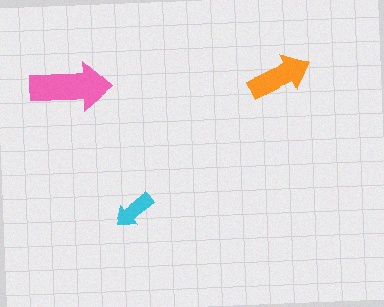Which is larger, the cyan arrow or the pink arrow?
The pink one.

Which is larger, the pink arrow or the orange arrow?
The pink one.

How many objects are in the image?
There are 3 objects in the image.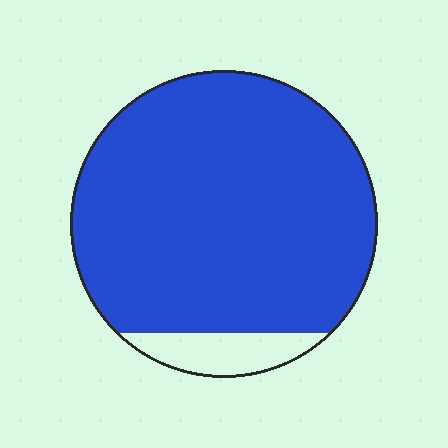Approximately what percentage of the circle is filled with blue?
Approximately 90%.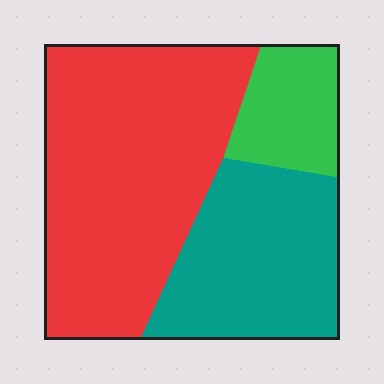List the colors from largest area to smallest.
From largest to smallest: red, teal, green.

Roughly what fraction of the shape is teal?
Teal takes up between a sixth and a third of the shape.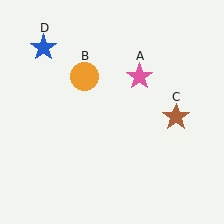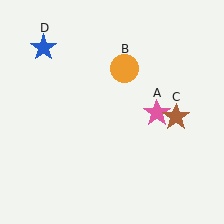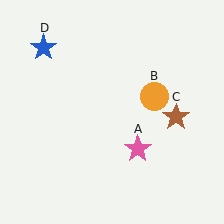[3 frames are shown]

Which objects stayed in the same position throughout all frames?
Brown star (object C) and blue star (object D) remained stationary.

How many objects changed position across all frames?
2 objects changed position: pink star (object A), orange circle (object B).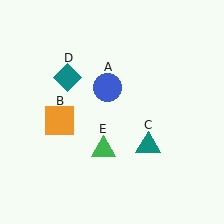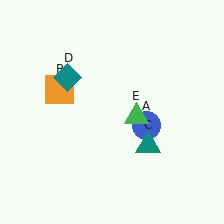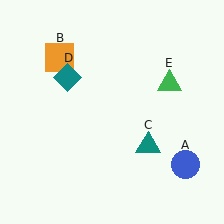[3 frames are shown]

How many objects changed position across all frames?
3 objects changed position: blue circle (object A), orange square (object B), green triangle (object E).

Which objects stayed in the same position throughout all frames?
Teal triangle (object C) and teal diamond (object D) remained stationary.